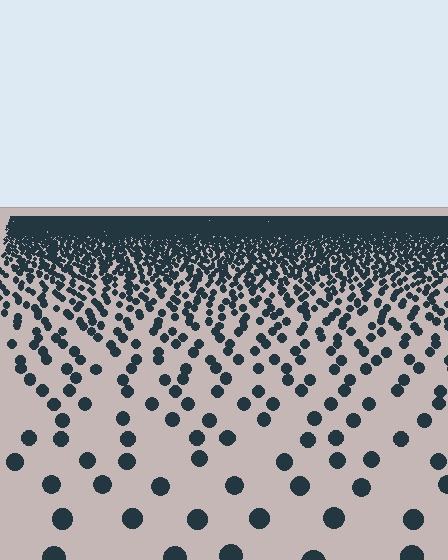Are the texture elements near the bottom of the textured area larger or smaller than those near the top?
Larger. Near the bottom, elements are closer to the viewer and appear at a bigger on-screen size.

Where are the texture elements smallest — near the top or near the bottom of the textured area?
Near the top.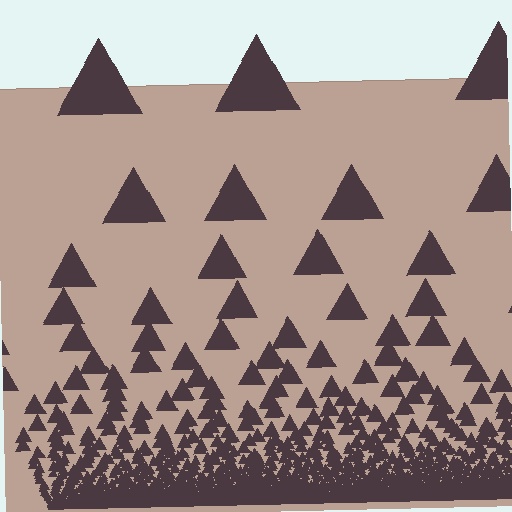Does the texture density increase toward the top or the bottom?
Density increases toward the bottom.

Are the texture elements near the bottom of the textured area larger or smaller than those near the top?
Smaller. The gradient is inverted — elements near the bottom are smaller and denser.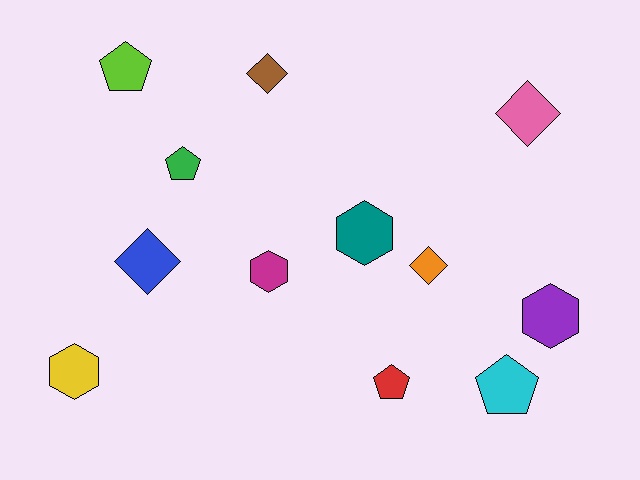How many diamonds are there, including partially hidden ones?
There are 4 diamonds.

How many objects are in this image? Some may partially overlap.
There are 12 objects.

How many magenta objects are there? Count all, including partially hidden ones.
There is 1 magenta object.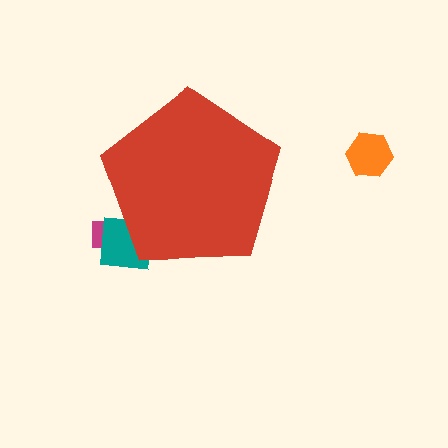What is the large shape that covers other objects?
A red pentagon.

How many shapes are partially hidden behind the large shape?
2 shapes are partially hidden.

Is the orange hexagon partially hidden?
No, the orange hexagon is fully visible.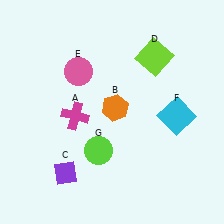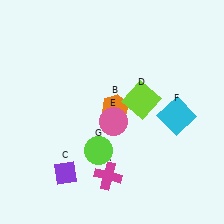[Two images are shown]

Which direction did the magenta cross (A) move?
The magenta cross (A) moved down.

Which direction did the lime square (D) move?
The lime square (D) moved down.